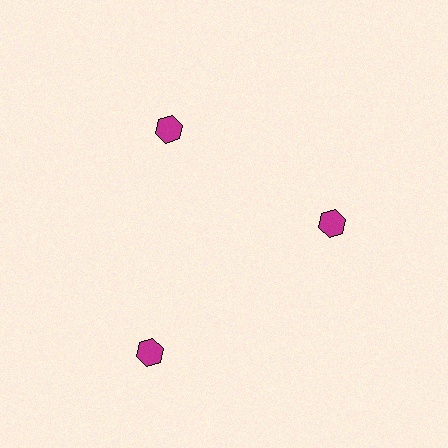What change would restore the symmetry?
The symmetry would be restored by moving it inward, back onto the ring so that all 3 hexagons sit at equal angles and equal distance from the center.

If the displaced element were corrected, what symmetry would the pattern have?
It would have 3-fold rotational symmetry — the pattern would map onto itself every 120 degrees.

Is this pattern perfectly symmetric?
No. The 3 magenta hexagons are arranged in a ring, but one element near the 7 o'clock position is pushed outward from the center, breaking the 3-fold rotational symmetry.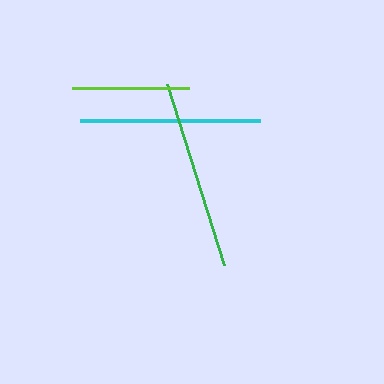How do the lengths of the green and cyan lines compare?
The green and cyan lines are approximately the same length.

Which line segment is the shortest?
The lime line is the shortest at approximately 117 pixels.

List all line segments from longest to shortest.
From longest to shortest: green, cyan, lime.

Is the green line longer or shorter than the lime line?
The green line is longer than the lime line.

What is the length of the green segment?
The green segment is approximately 190 pixels long.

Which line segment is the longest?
The green line is the longest at approximately 190 pixels.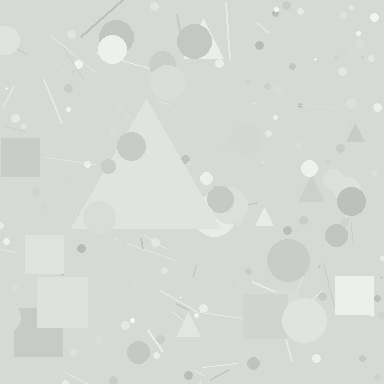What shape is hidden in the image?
A triangle is hidden in the image.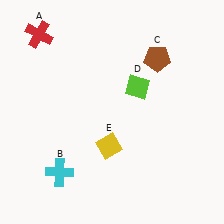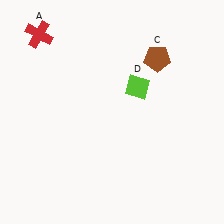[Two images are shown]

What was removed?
The yellow diamond (E), the cyan cross (B) were removed in Image 2.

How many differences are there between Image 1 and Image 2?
There are 2 differences between the two images.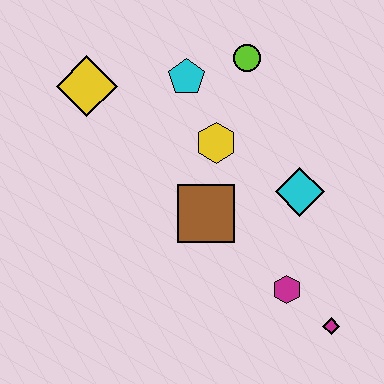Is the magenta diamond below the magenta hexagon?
Yes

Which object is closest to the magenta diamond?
The magenta hexagon is closest to the magenta diamond.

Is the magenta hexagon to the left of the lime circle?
No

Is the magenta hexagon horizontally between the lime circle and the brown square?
No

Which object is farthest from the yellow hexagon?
The magenta diamond is farthest from the yellow hexagon.